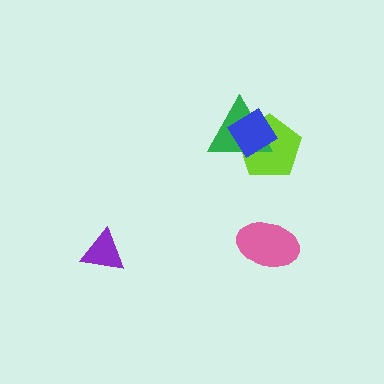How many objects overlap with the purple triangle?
0 objects overlap with the purple triangle.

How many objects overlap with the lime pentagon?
2 objects overlap with the lime pentagon.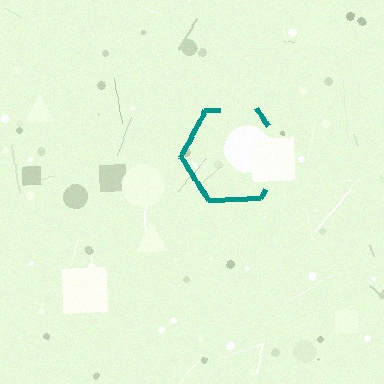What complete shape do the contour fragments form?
The contour fragments form a hexagon.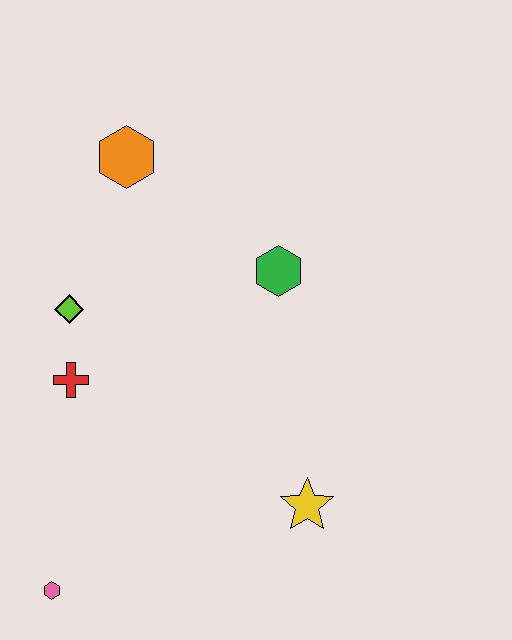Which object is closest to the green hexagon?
The orange hexagon is closest to the green hexagon.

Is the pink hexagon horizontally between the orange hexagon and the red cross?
No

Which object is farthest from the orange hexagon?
The pink hexagon is farthest from the orange hexagon.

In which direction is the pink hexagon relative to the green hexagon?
The pink hexagon is below the green hexagon.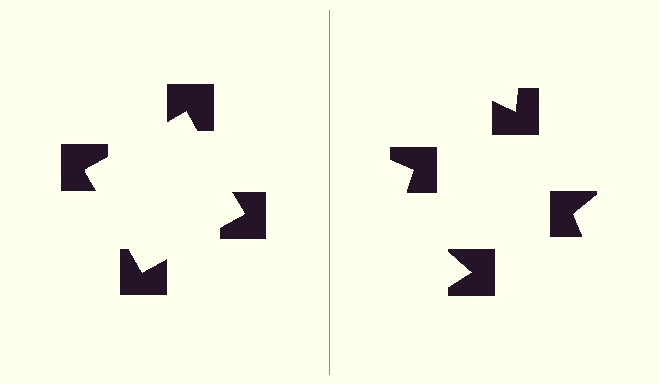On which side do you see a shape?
An illusory square appears on the left side. On the right side the wedge cuts are rotated, so no coherent shape forms.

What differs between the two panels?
The notched squares are positioned identically on both sides; only the wedge orientations differ. On the left they align to a square; on the right they are misaligned.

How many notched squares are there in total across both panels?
8 — 4 on each side.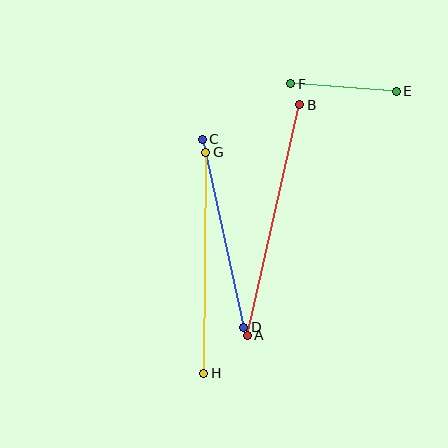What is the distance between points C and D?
The distance is approximately 193 pixels.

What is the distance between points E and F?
The distance is approximately 106 pixels.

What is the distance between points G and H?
The distance is approximately 221 pixels.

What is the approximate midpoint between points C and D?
The midpoint is at approximately (223, 233) pixels.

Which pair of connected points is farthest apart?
Points A and B are farthest apart.